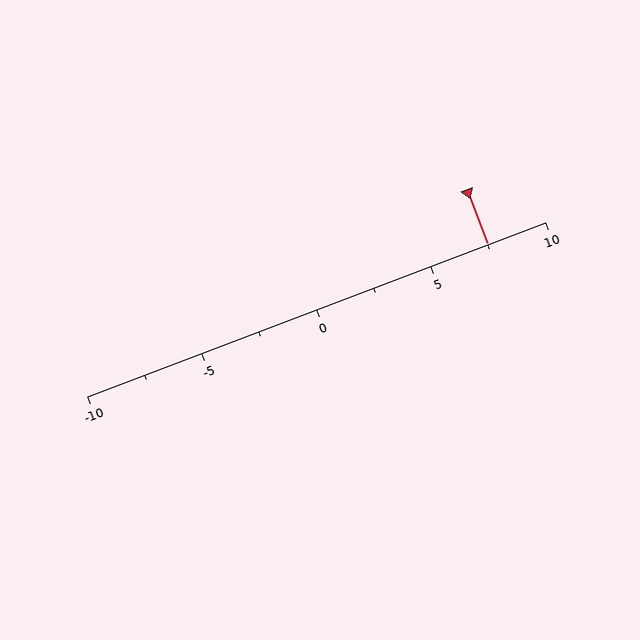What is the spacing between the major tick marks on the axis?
The major ticks are spaced 5 apart.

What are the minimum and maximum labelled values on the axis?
The axis runs from -10 to 10.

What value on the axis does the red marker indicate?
The marker indicates approximately 7.5.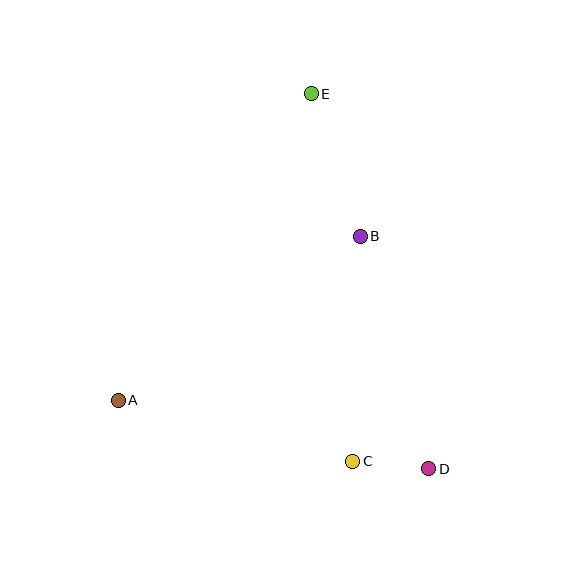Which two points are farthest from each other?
Points D and E are farthest from each other.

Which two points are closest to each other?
Points C and D are closest to each other.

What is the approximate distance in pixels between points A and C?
The distance between A and C is approximately 242 pixels.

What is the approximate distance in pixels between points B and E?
The distance between B and E is approximately 151 pixels.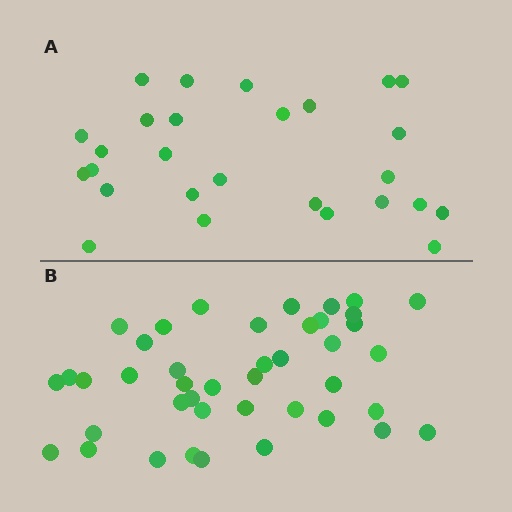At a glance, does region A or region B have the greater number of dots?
Region B (the bottom region) has more dots.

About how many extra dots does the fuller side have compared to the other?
Region B has approximately 15 more dots than region A.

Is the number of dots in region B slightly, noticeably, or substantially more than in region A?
Region B has substantially more. The ratio is roughly 1.6 to 1.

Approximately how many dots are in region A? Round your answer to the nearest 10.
About 30 dots. (The exact count is 27, which rounds to 30.)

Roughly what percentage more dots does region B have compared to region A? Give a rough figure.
About 55% more.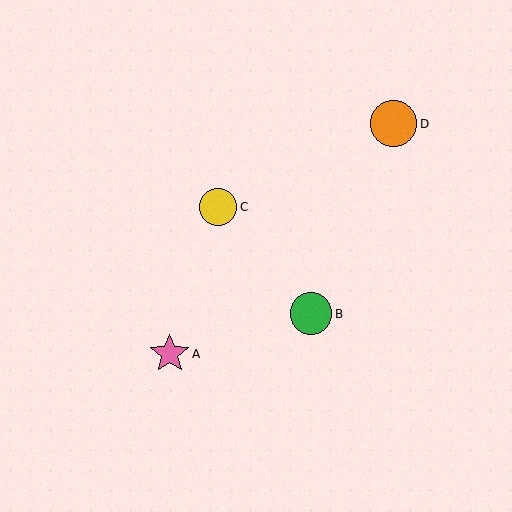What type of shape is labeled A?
Shape A is a pink star.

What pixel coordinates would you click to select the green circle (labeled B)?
Click at (311, 314) to select the green circle B.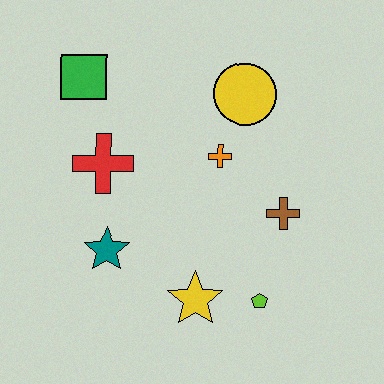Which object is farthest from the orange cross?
The green square is farthest from the orange cross.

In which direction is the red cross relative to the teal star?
The red cross is above the teal star.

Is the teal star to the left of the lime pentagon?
Yes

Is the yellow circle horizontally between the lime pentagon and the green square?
Yes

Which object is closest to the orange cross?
The yellow circle is closest to the orange cross.